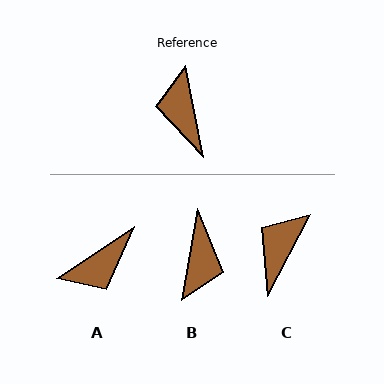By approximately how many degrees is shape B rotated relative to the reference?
Approximately 159 degrees counter-clockwise.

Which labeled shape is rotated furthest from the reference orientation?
B, about 159 degrees away.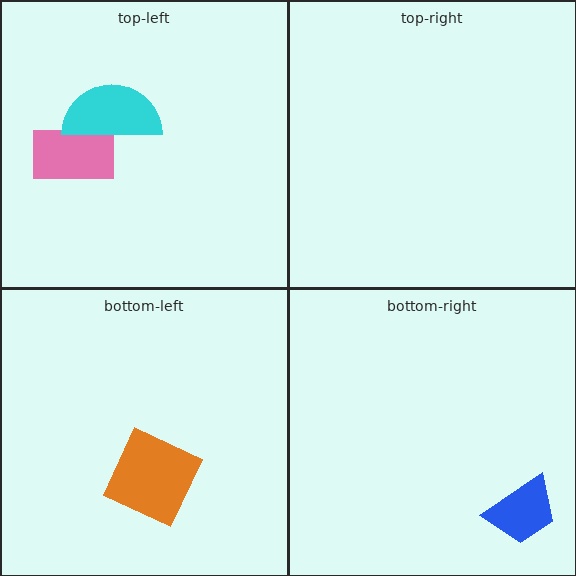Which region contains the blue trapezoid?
The bottom-right region.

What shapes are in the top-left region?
The pink rectangle, the cyan semicircle.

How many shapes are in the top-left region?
2.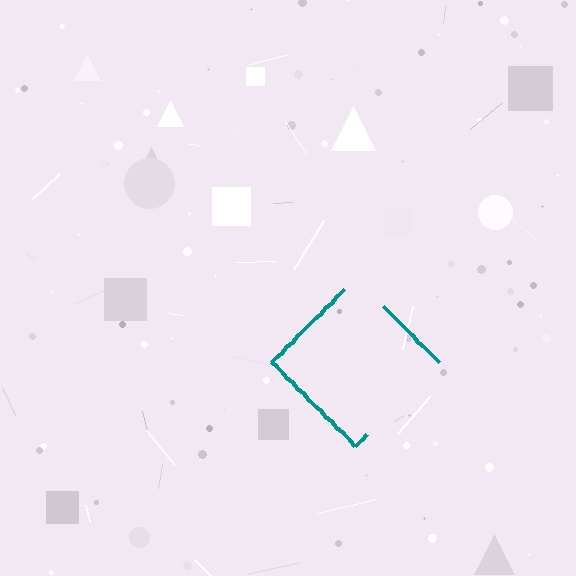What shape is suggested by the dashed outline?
The dashed outline suggests a diamond.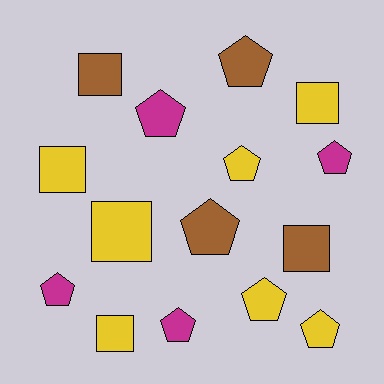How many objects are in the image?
There are 15 objects.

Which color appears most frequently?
Yellow, with 7 objects.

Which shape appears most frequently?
Pentagon, with 9 objects.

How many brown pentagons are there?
There are 2 brown pentagons.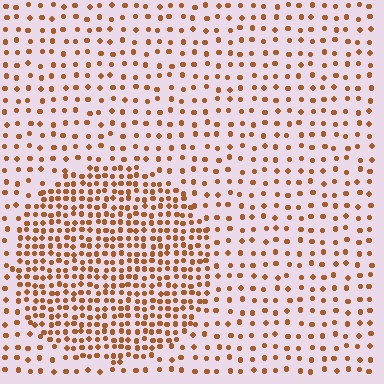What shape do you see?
I see a circle.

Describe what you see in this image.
The image contains small brown elements arranged at two different densities. A circle-shaped region is visible where the elements are more densely packed than the surrounding area.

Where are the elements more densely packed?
The elements are more densely packed inside the circle boundary.